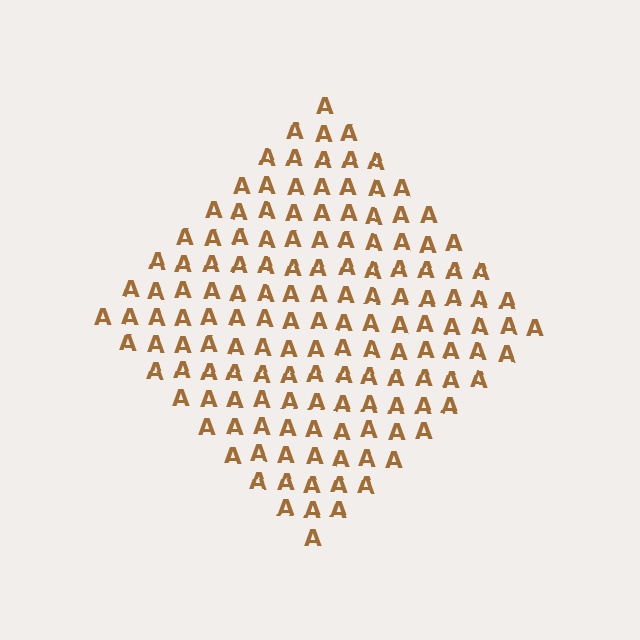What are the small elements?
The small elements are letter A's.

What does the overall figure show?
The overall figure shows a diamond.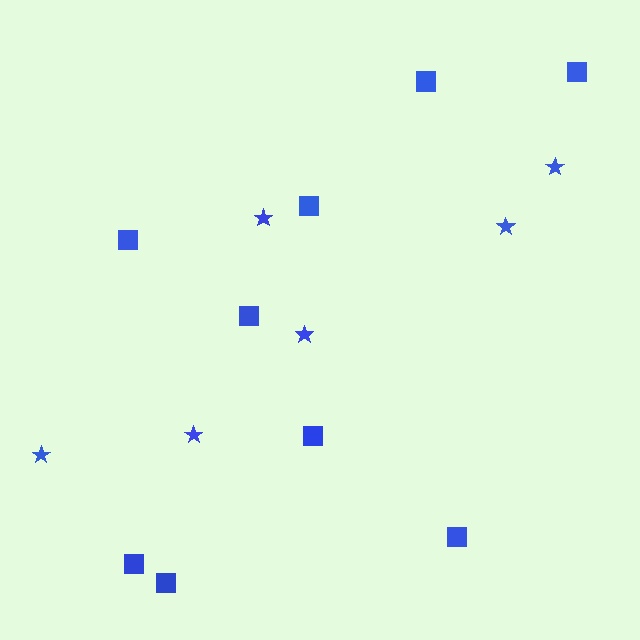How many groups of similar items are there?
There are 2 groups: one group of squares (9) and one group of stars (6).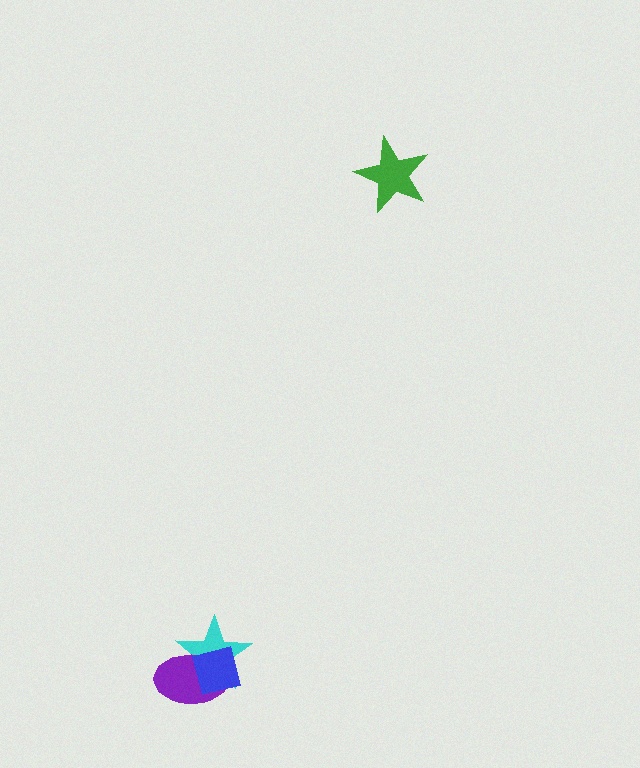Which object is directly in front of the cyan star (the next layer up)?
The purple ellipse is directly in front of the cyan star.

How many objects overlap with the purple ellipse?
2 objects overlap with the purple ellipse.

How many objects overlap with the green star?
0 objects overlap with the green star.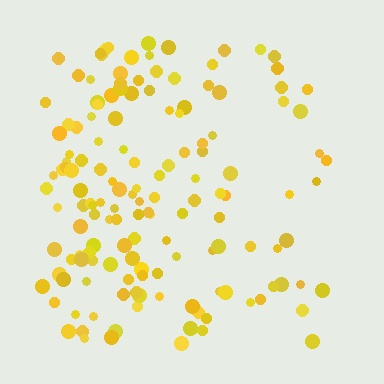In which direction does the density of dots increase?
From right to left, with the left side densest.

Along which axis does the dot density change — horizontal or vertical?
Horizontal.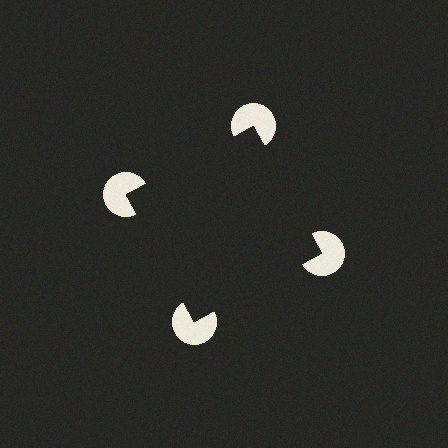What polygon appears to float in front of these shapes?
An illusory square — its edges are inferred from the aligned wedge cuts in the pac-man discs, not physically drawn.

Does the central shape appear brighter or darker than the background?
It typically appears slightly darker than the background, even though no actual brightness change is drawn.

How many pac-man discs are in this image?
There are 4 — one at each vertex of the illusory square.